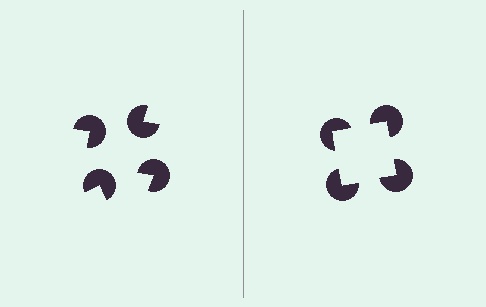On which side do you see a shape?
An illusory square appears on the right side. On the left side the wedge cuts are rotated, so no coherent shape forms.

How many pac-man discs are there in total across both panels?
8 — 4 on each side.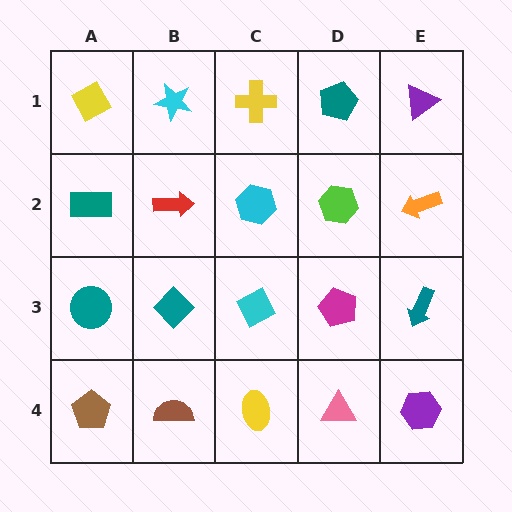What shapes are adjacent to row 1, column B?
A red arrow (row 2, column B), a yellow diamond (row 1, column A), a yellow cross (row 1, column C).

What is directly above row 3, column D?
A lime hexagon.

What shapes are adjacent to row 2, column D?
A teal pentagon (row 1, column D), a magenta pentagon (row 3, column D), a cyan hexagon (row 2, column C), an orange arrow (row 2, column E).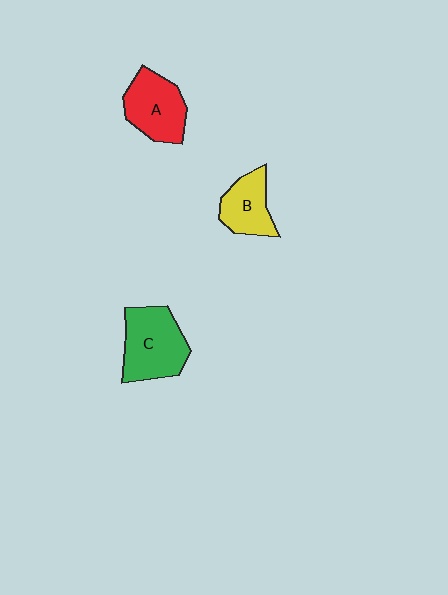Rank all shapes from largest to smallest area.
From largest to smallest: C (green), A (red), B (yellow).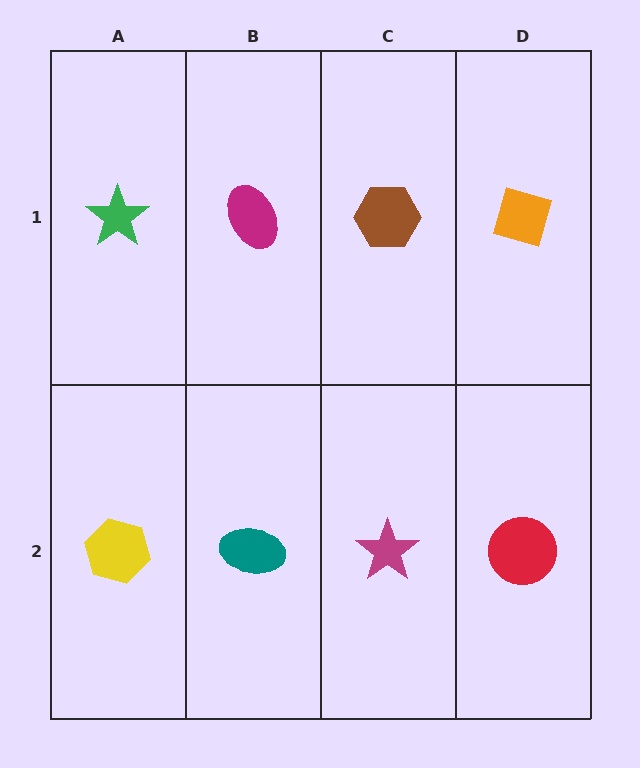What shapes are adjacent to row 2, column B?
A magenta ellipse (row 1, column B), a yellow hexagon (row 2, column A), a magenta star (row 2, column C).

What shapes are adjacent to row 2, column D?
An orange diamond (row 1, column D), a magenta star (row 2, column C).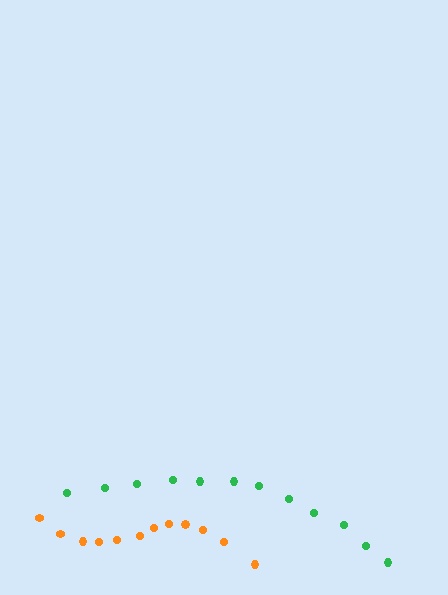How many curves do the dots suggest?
There are 2 distinct paths.